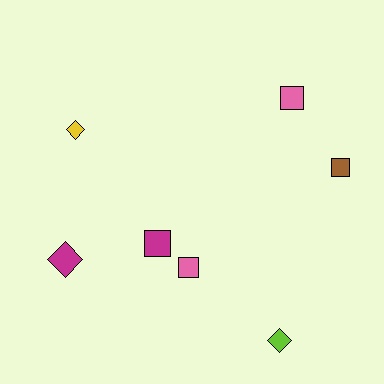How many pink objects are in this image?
There are 2 pink objects.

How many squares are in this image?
There are 4 squares.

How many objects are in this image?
There are 7 objects.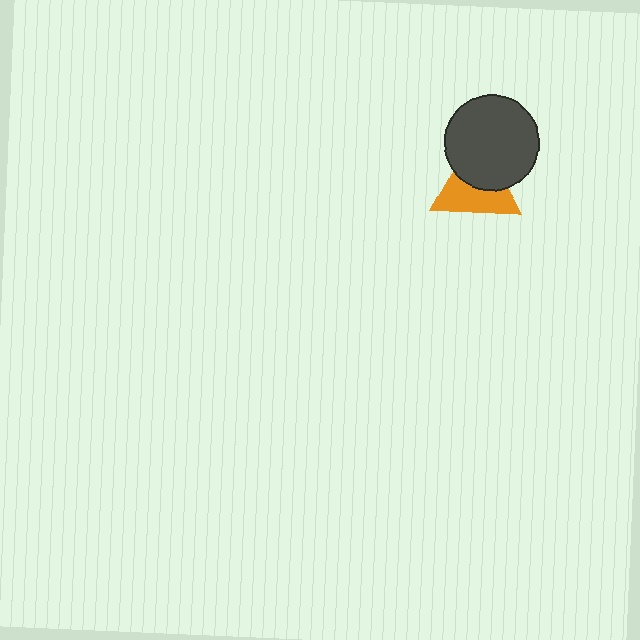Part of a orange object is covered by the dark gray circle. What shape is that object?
It is a triangle.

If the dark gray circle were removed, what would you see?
You would see the complete orange triangle.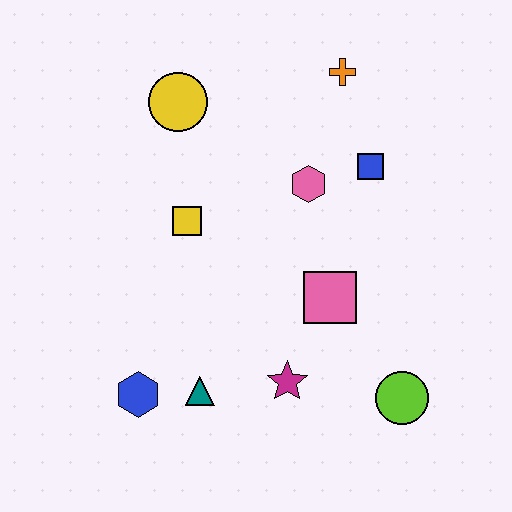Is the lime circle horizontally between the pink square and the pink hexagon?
No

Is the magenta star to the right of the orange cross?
No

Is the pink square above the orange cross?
No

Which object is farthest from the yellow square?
The lime circle is farthest from the yellow square.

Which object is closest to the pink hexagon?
The blue square is closest to the pink hexagon.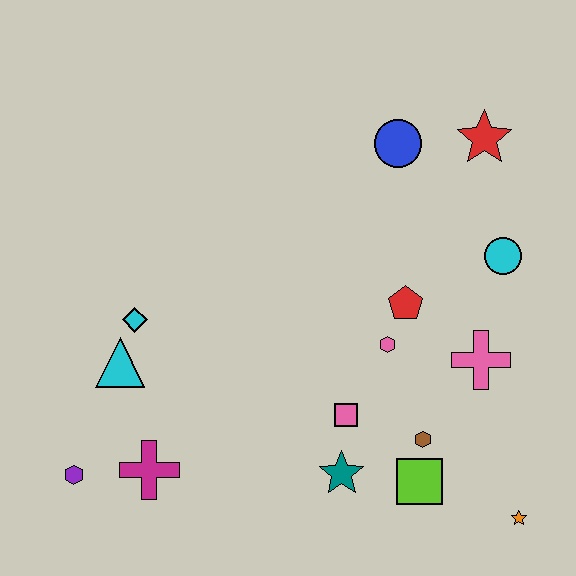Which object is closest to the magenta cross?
The purple hexagon is closest to the magenta cross.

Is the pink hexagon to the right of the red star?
No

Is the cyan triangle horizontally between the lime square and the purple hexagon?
Yes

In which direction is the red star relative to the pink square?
The red star is above the pink square.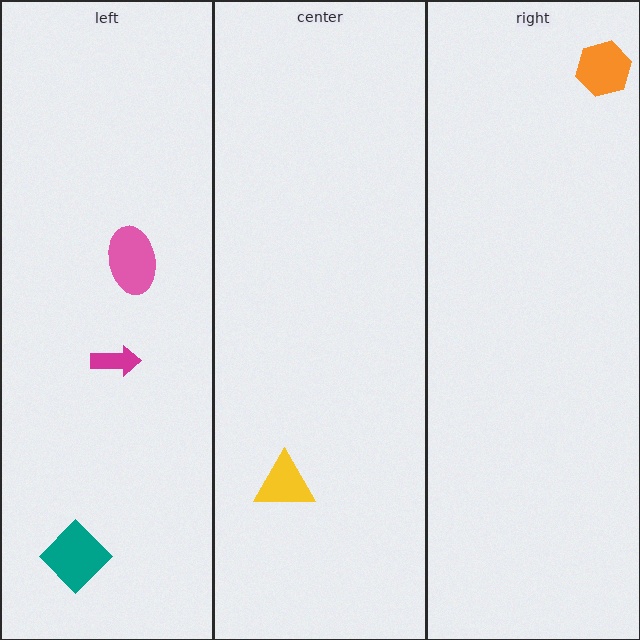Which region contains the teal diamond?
The left region.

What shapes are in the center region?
The yellow triangle.